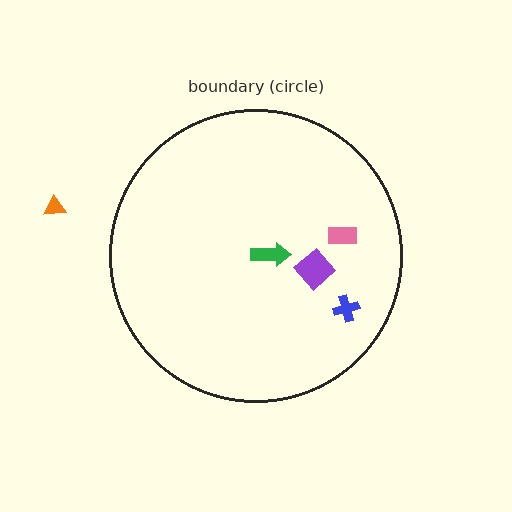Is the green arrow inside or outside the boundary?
Inside.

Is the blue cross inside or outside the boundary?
Inside.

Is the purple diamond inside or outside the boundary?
Inside.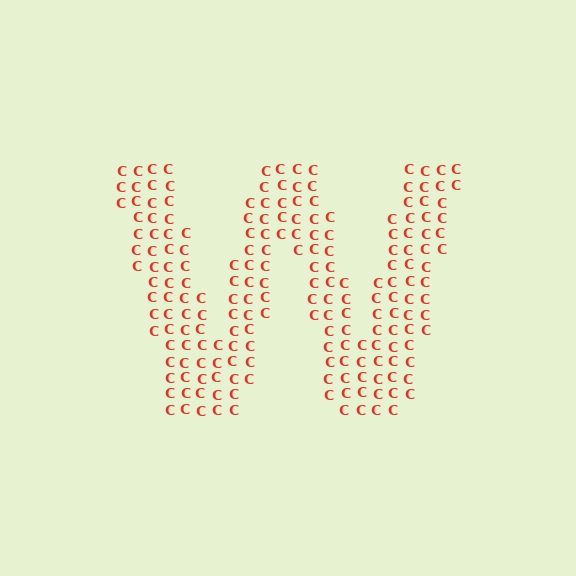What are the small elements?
The small elements are letter C's.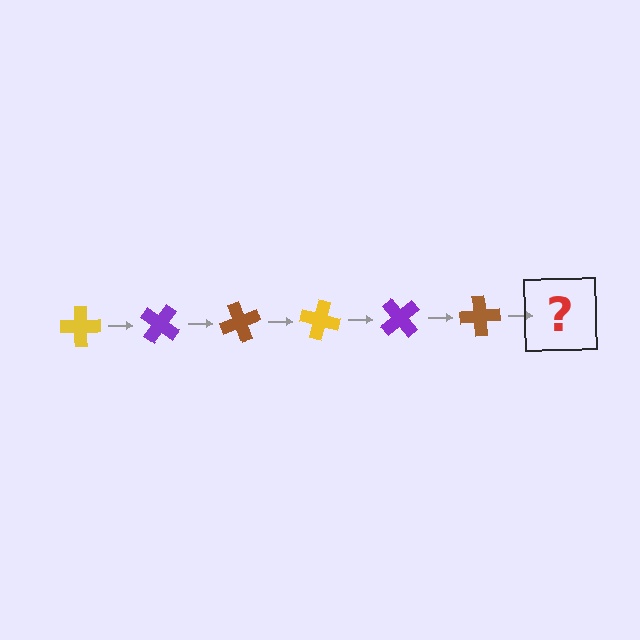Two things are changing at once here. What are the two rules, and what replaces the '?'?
The two rules are that it rotates 35 degrees each step and the color cycles through yellow, purple, and brown. The '?' should be a yellow cross, rotated 210 degrees from the start.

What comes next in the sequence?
The next element should be a yellow cross, rotated 210 degrees from the start.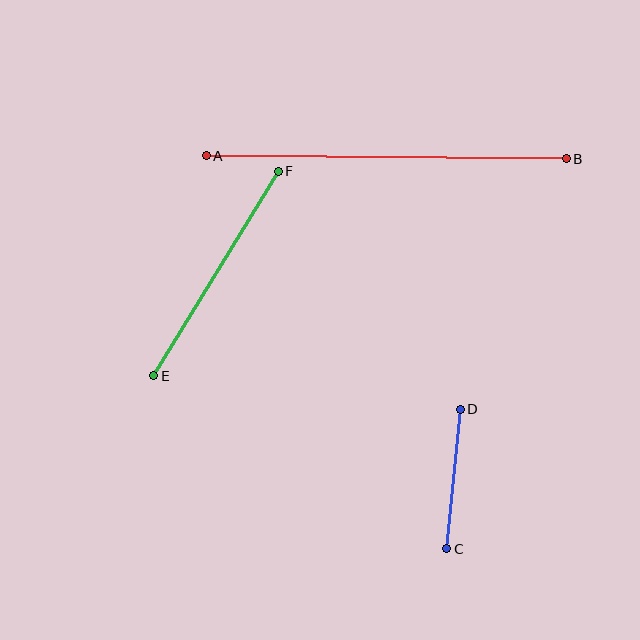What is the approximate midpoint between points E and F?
The midpoint is at approximately (216, 273) pixels.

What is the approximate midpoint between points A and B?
The midpoint is at approximately (386, 157) pixels.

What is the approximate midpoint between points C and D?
The midpoint is at approximately (453, 479) pixels.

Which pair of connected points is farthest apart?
Points A and B are farthest apart.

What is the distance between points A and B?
The distance is approximately 360 pixels.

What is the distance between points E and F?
The distance is approximately 240 pixels.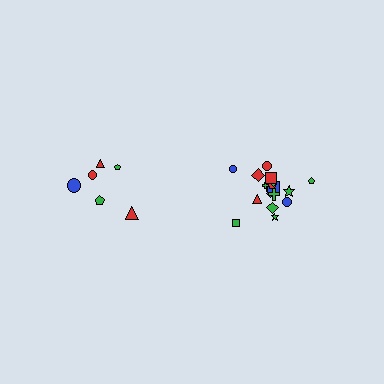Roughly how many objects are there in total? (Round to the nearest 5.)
Roughly 25 objects in total.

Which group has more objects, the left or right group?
The right group.